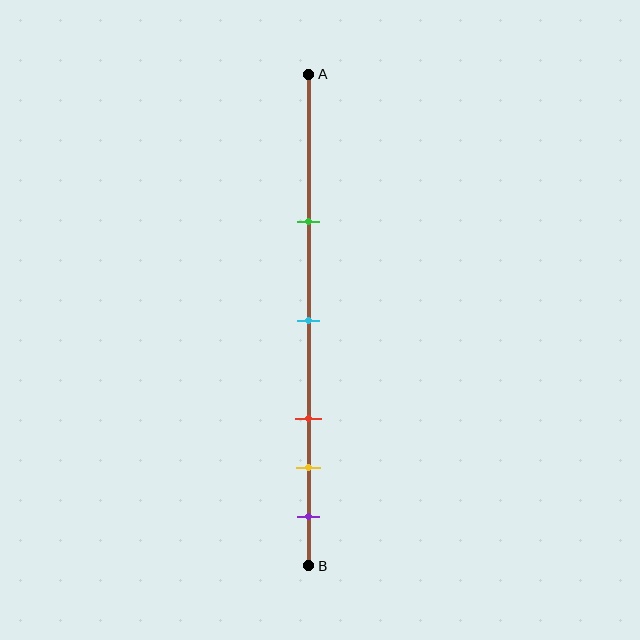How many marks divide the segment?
There are 5 marks dividing the segment.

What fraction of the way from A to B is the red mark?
The red mark is approximately 70% (0.7) of the way from A to B.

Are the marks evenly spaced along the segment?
No, the marks are not evenly spaced.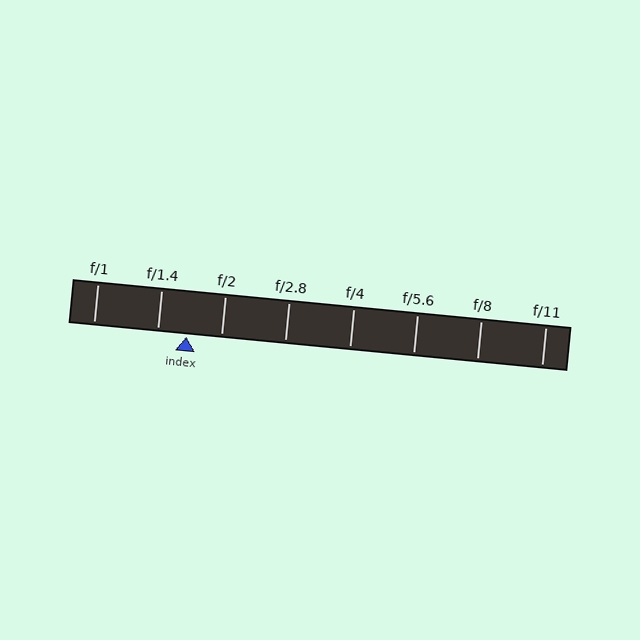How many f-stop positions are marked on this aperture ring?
There are 8 f-stop positions marked.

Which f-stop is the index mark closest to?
The index mark is closest to f/1.4.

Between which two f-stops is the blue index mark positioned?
The index mark is between f/1.4 and f/2.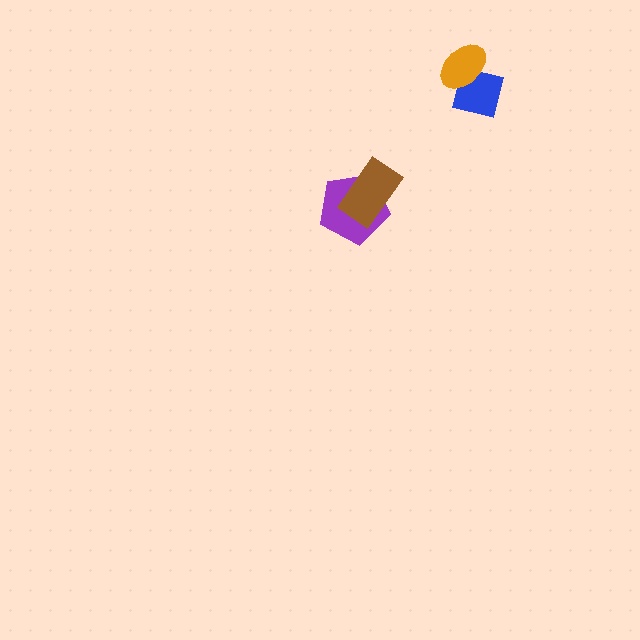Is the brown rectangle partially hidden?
No, no other shape covers it.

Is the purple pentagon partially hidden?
Yes, it is partially covered by another shape.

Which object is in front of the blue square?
The orange ellipse is in front of the blue square.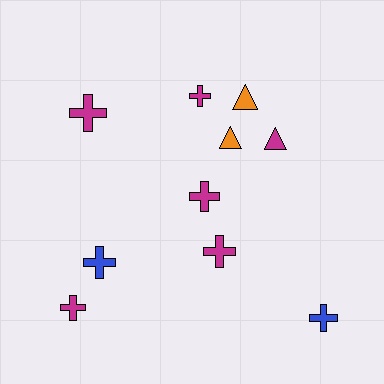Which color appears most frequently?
Magenta, with 6 objects.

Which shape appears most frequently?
Cross, with 7 objects.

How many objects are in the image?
There are 10 objects.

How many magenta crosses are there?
There are 5 magenta crosses.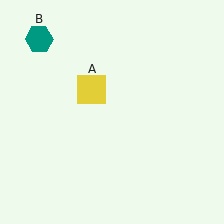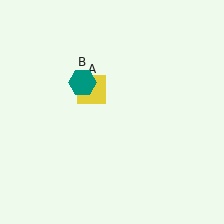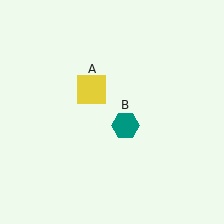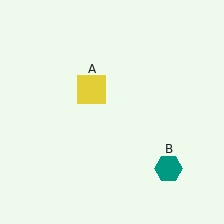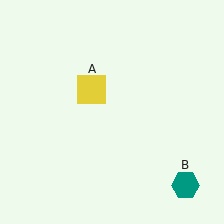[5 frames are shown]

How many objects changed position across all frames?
1 object changed position: teal hexagon (object B).